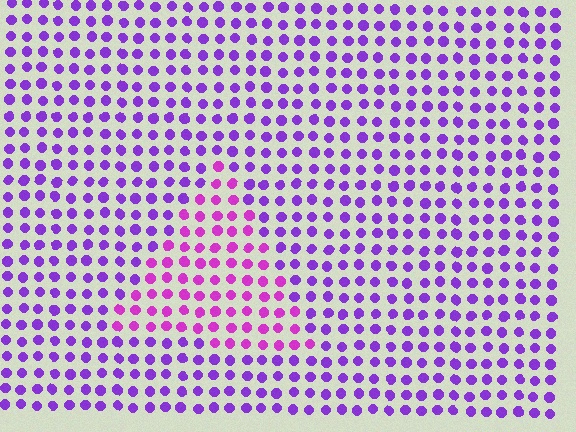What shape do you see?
I see a triangle.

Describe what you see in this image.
The image is filled with small purple elements in a uniform arrangement. A triangle-shaped region is visible where the elements are tinted to a slightly different hue, forming a subtle color boundary.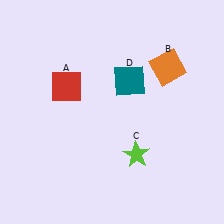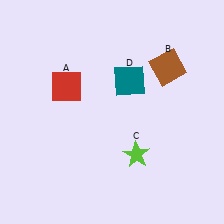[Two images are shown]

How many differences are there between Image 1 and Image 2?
There is 1 difference between the two images.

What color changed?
The square (B) changed from orange in Image 1 to brown in Image 2.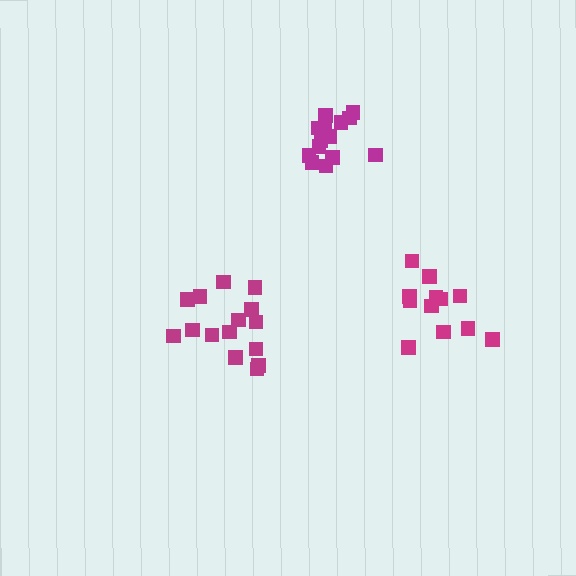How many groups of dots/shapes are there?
There are 3 groups.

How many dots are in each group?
Group 1: 12 dots, Group 2: 15 dots, Group 3: 15 dots (42 total).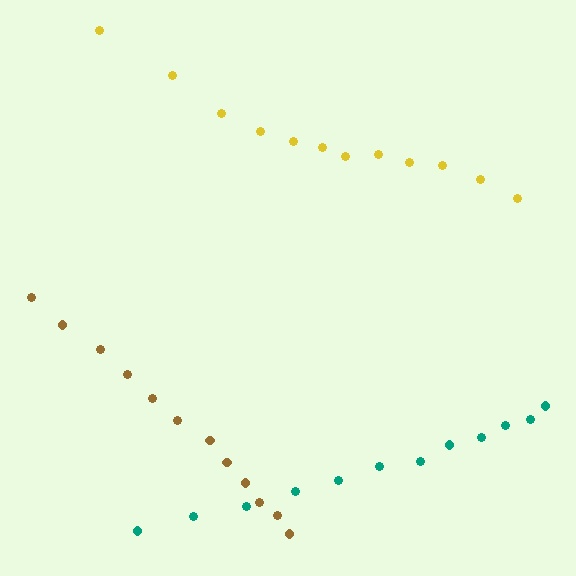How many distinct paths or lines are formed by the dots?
There are 3 distinct paths.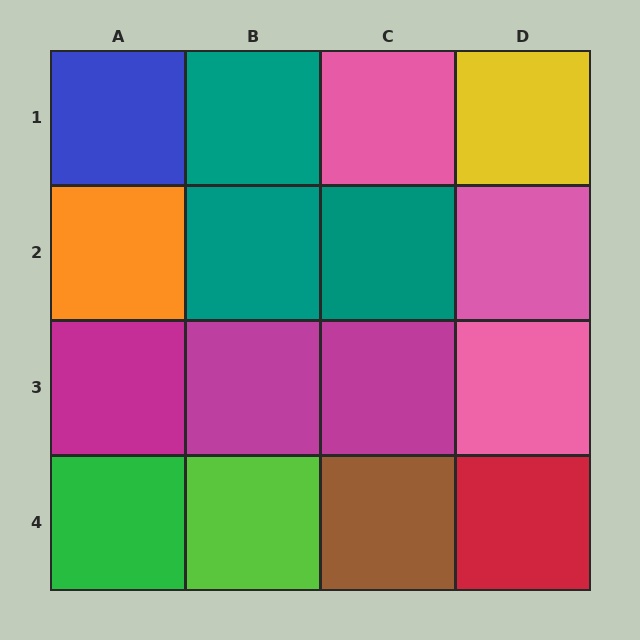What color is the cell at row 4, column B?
Lime.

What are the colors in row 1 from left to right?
Blue, teal, pink, yellow.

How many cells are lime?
1 cell is lime.